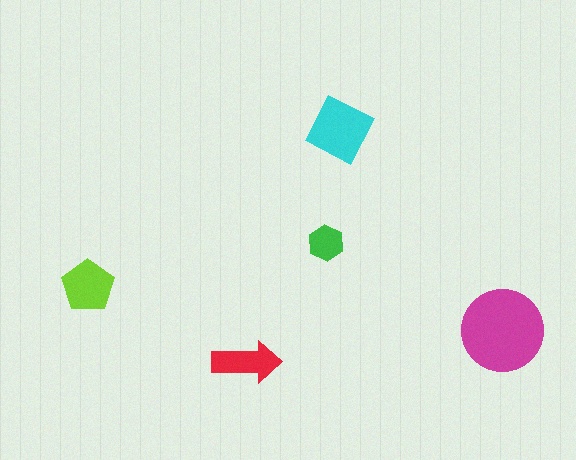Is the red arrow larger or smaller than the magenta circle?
Smaller.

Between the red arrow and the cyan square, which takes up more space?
The cyan square.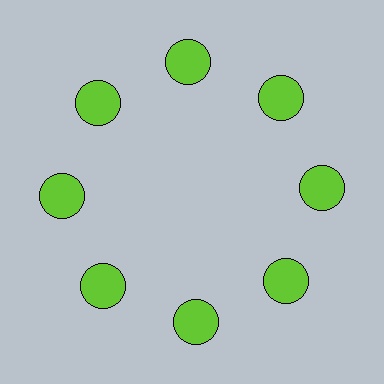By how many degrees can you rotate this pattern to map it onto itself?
The pattern maps onto itself every 45 degrees of rotation.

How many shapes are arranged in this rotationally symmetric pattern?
There are 8 shapes, arranged in 8 groups of 1.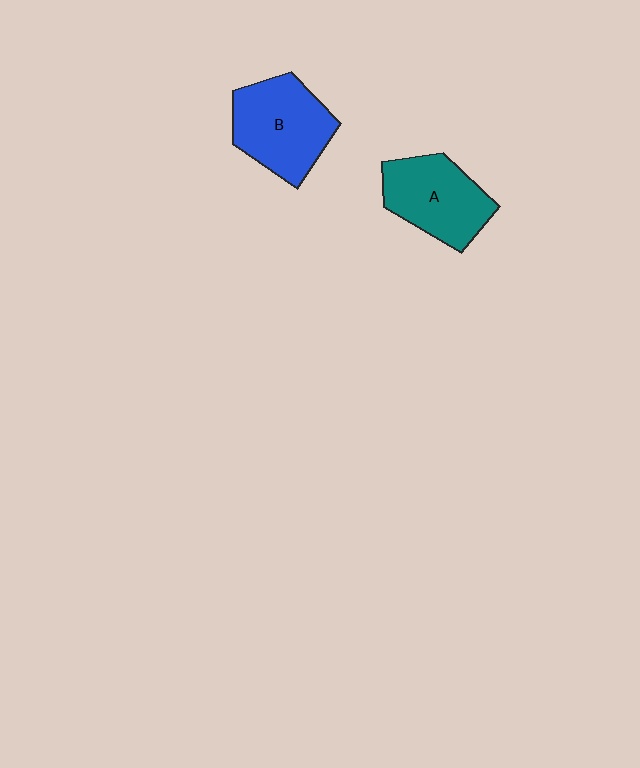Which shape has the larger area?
Shape B (blue).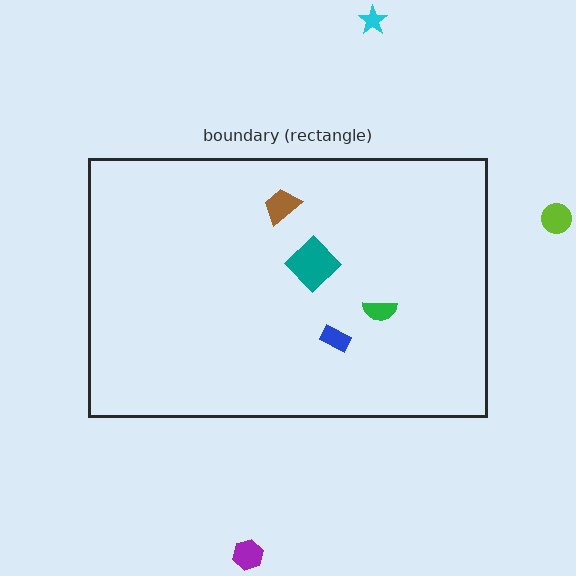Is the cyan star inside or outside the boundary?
Outside.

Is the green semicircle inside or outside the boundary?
Inside.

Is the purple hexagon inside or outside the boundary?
Outside.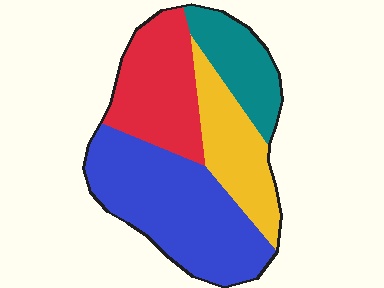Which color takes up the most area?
Blue, at roughly 40%.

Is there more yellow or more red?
Red.